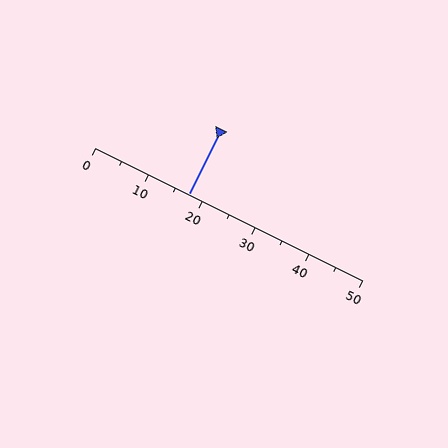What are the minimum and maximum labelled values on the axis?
The axis runs from 0 to 50.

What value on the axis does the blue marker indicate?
The marker indicates approximately 17.5.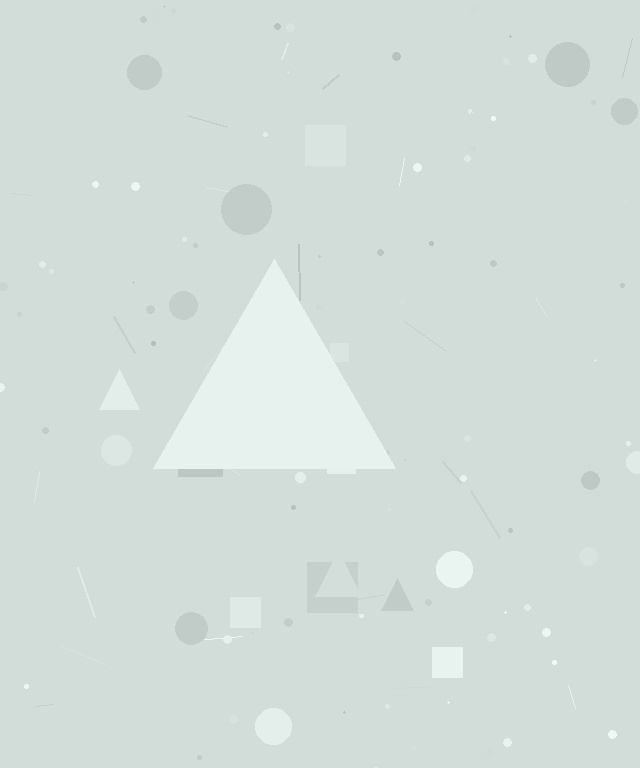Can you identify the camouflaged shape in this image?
The camouflaged shape is a triangle.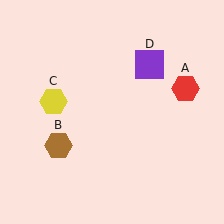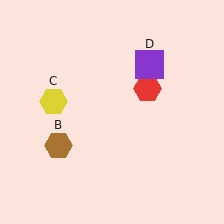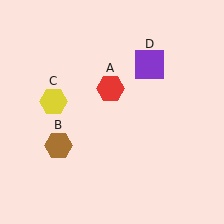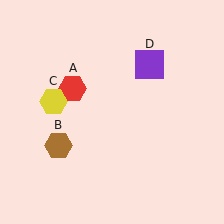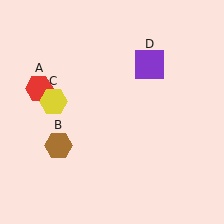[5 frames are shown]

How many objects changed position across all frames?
1 object changed position: red hexagon (object A).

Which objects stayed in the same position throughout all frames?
Brown hexagon (object B) and yellow hexagon (object C) and purple square (object D) remained stationary.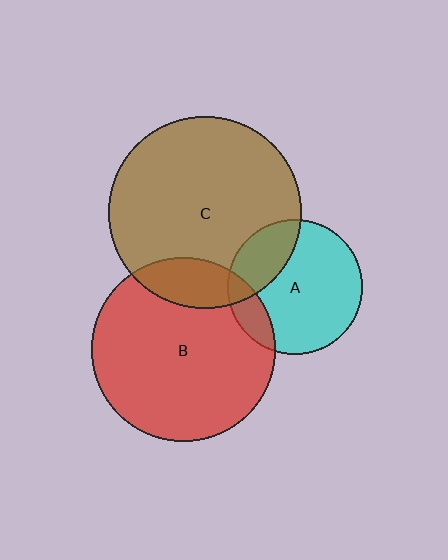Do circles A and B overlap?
Yes.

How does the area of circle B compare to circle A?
Approximately 1.9 times.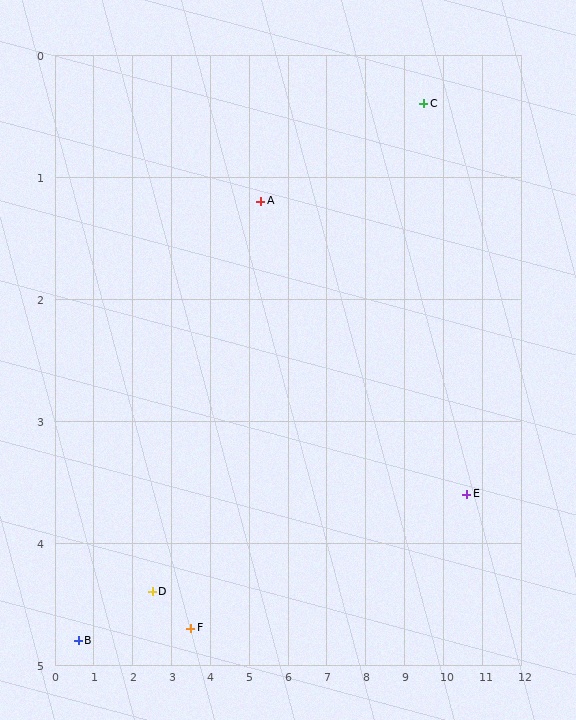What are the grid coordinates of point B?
Point B is at approximately (0.6, 4.8).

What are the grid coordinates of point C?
Point C is at approximately (9.5, 0.4).